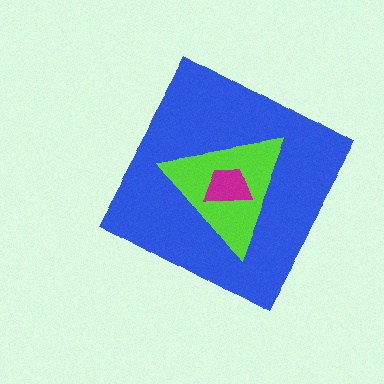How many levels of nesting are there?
3.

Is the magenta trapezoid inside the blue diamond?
Yes.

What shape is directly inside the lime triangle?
The magenta trapezoid.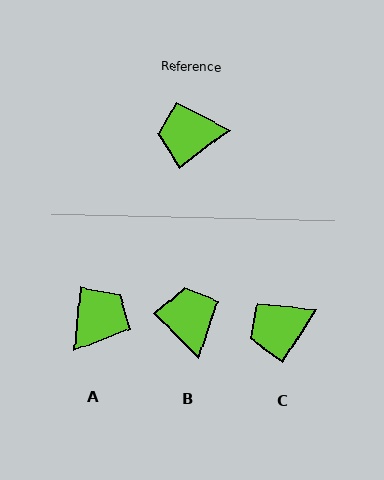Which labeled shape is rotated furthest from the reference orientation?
A, about 133 degrees away.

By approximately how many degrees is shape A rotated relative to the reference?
Approximately 133 degrees clockwise.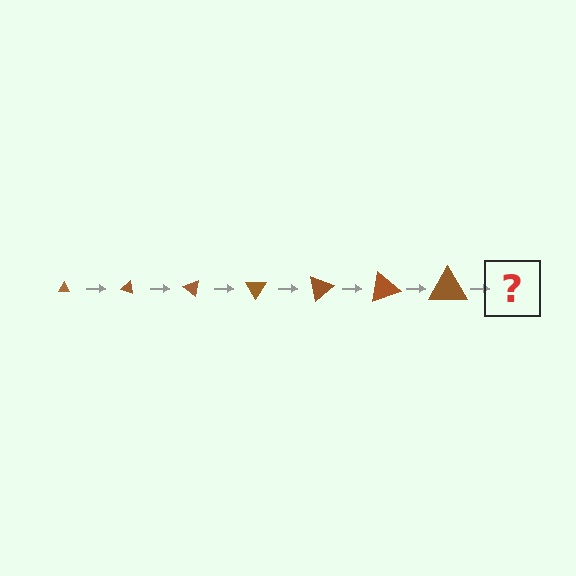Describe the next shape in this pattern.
It should be a triangle, larger than the previous one and rotated 140 degrees from the start.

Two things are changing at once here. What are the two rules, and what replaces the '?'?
The two rules are that the triangle grows larger each step and it rotates 20 degrees each step. The '?' should be a triangle, larger than the previous one and rotated 140 degrees from the start.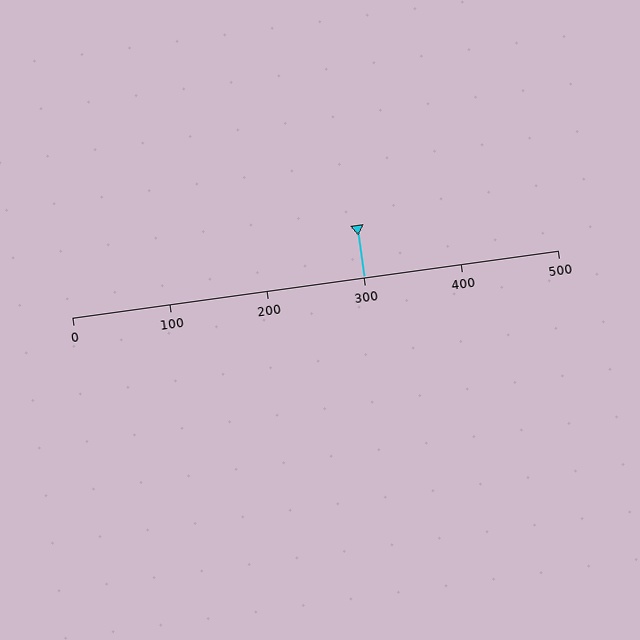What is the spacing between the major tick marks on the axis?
The major ticks are spaced 100 apart.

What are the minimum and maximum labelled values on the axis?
The axis runs from 0 to 500.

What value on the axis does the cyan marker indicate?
The marker indicates approximately 300.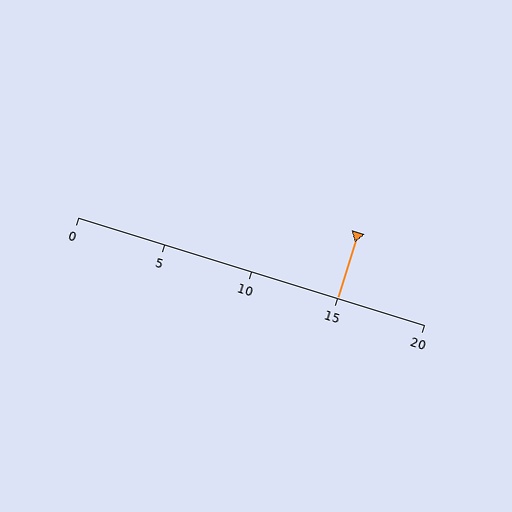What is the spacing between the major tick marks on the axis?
The major ticks are spaced 5 apart.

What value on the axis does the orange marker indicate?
The marker indicates approximately 15.